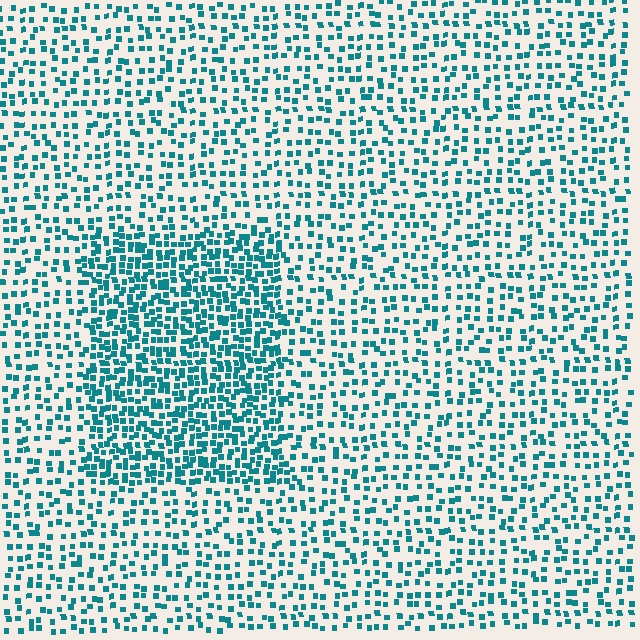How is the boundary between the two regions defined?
The boundary is defined by a change in element density (approximately 2.0x ratio). All elements are the same color, size, and shape.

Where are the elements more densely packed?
The elements are more densely packed inside the rectangle boundary.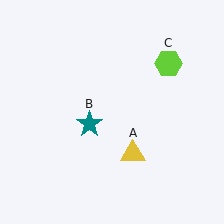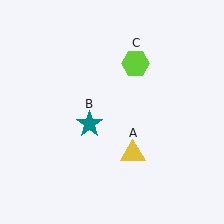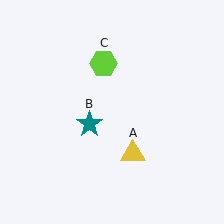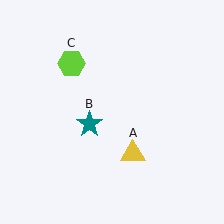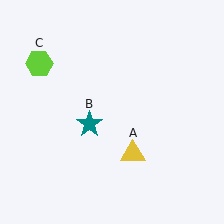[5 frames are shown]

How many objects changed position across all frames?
1 object changed position: lime hexagon (object C).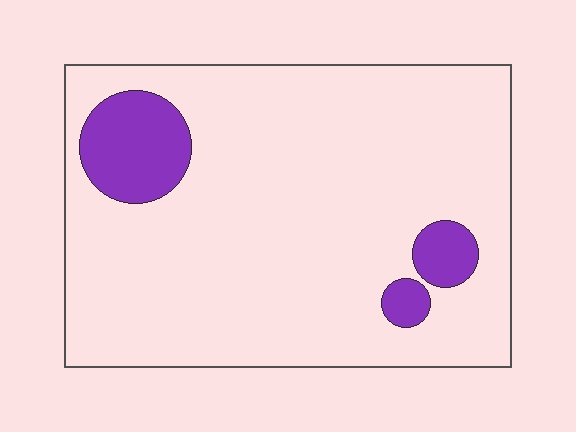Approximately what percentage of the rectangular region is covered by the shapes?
Approximately 10%.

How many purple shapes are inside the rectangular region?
3.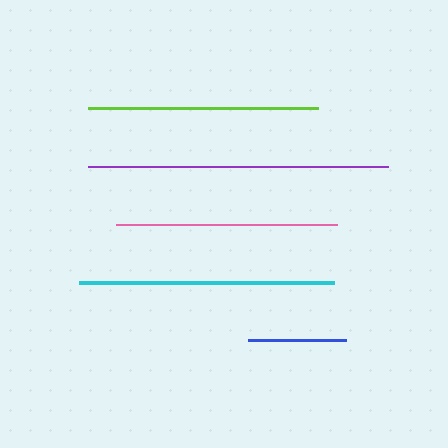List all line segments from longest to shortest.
From longest to shortest: purple, cyan, lime, pink, blue.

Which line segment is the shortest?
The blue line is the shortest at approximately 98 pixels.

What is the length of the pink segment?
The pink segment is approximately 221 pixels long.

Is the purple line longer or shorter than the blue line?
The purple line is longer than the blue line.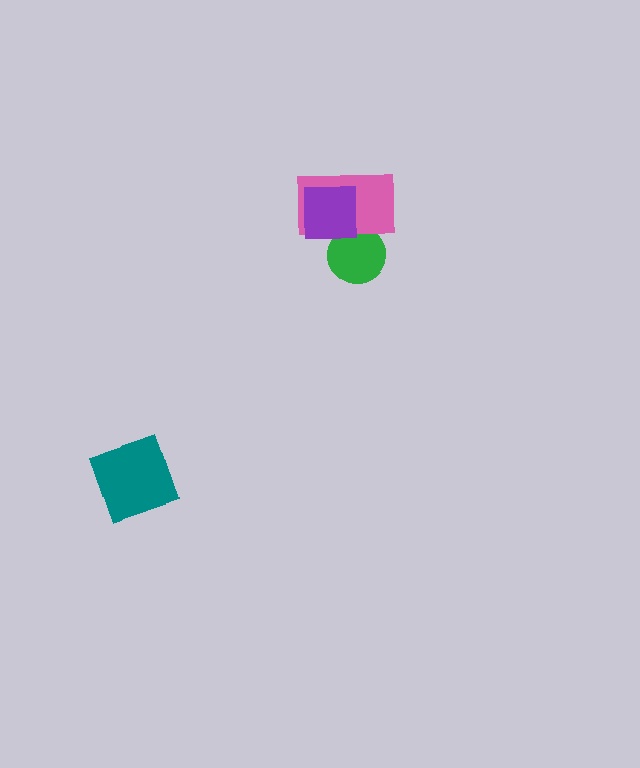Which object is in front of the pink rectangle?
The purple square is in front of the pink rectangle.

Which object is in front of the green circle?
The pink rectangle is in front of the green circle.